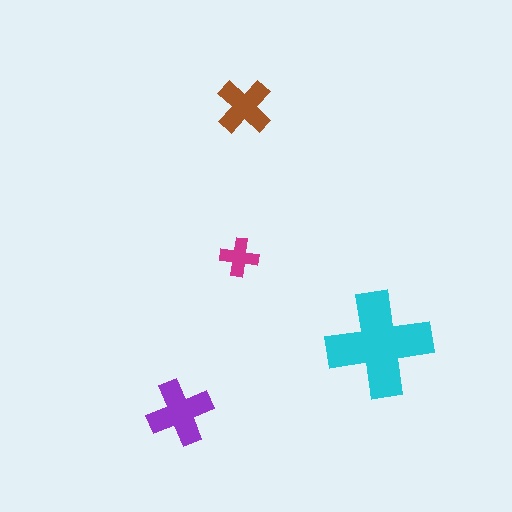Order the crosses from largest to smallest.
the cyan one, the purple one, the brown one, the magenta one.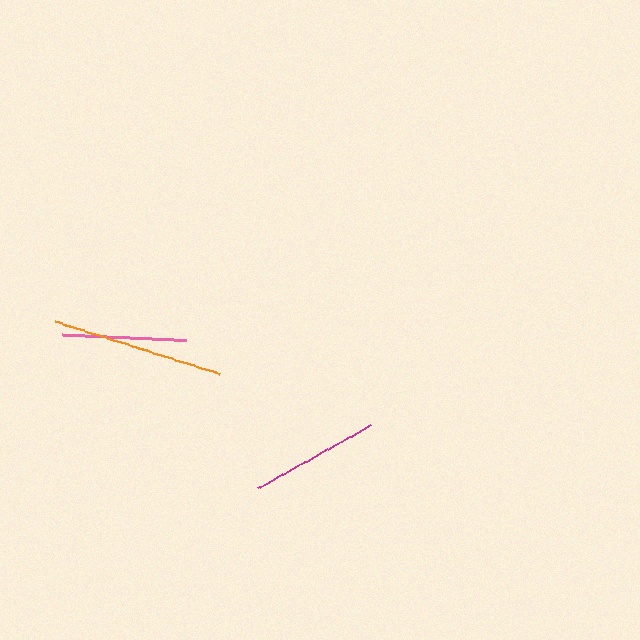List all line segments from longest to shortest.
From longest to shortest: orange, magenta, pink.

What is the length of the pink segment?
The pink segment is approximately 124 pixels long.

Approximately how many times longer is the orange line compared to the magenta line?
The orange line is approximately 1.3 times the length of the magenta line.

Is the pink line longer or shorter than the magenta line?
The magenta line is longer than the pink line.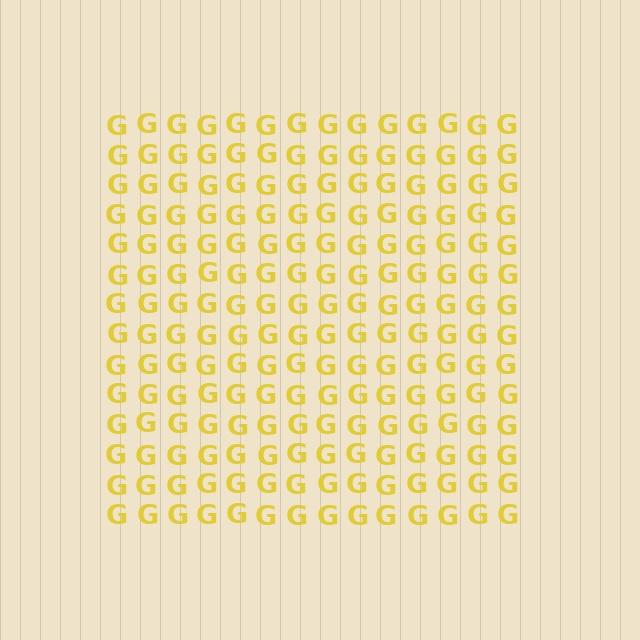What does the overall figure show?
The overall figure shows a square.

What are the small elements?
The small elements are letter G's.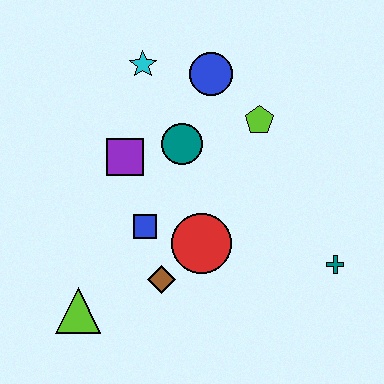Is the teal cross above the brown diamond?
Yes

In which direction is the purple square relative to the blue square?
The purple square is above the blue square.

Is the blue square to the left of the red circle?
Yes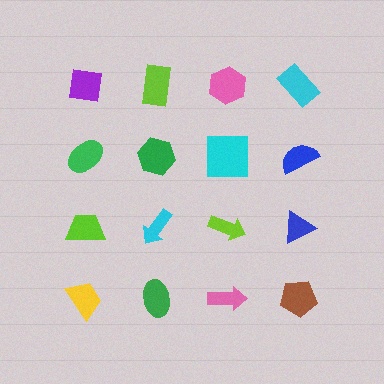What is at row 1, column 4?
A cyan rectangle.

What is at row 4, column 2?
A green ellipse.